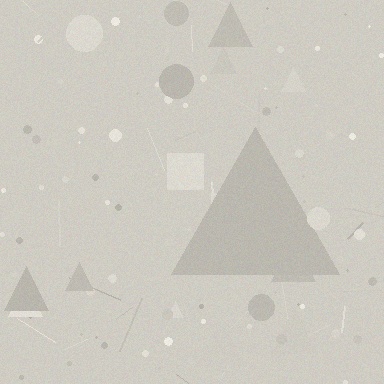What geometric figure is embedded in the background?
A triangle is embedded in the background.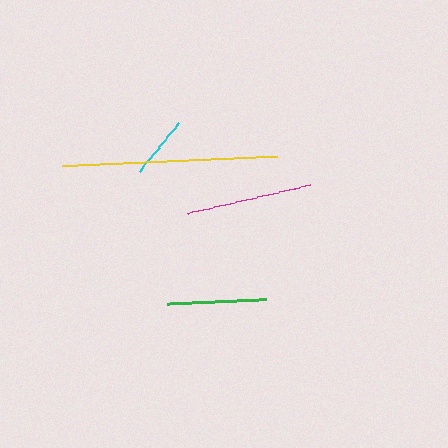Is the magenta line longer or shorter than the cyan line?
The magenta line is longer than the cyan line.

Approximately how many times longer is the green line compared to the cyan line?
The green line is approximately 1.6 times the length of the cyan line.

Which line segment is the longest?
The yellow line is the longest at approximately 216 pixels.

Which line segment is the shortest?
The cyan line is the shortest at approximately 62 pixels.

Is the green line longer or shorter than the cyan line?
The green line is longer than the cyan line.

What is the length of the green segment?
The green segment is approximately 100 pixels long.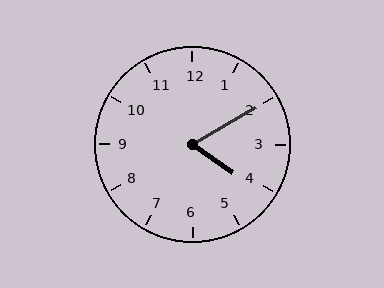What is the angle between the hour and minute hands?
Approximately 65 degrees.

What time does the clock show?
4:10.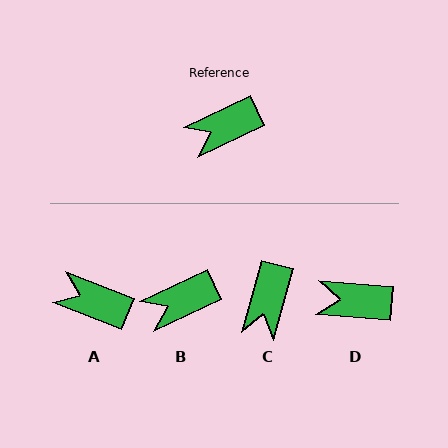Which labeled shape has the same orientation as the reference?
B.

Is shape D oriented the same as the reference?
No, it is off by about 30 degrees.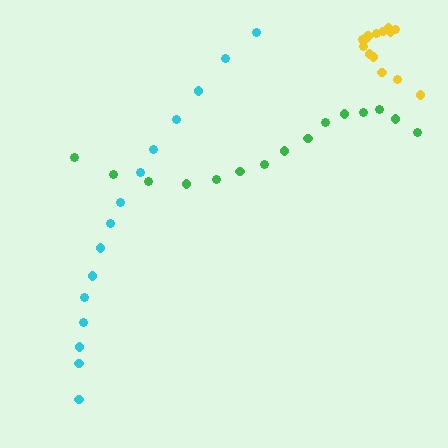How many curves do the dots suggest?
There are 3 distinct paths.